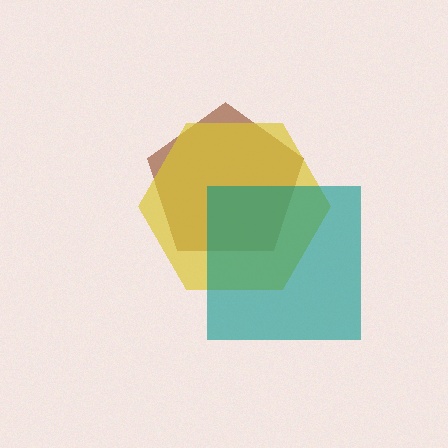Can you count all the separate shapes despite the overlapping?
Yes, there are 3 separate shapes.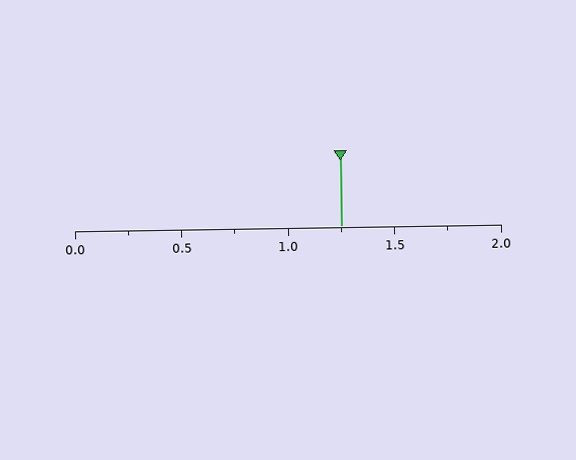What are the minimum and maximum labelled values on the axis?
The axis runs from 0.0 to 2.0.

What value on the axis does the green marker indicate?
The marker indicates approximately 1.25.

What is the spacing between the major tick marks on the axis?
The major ticks are spaced 0.5 apart.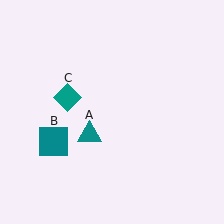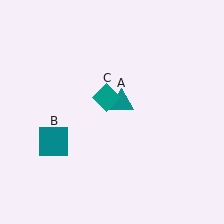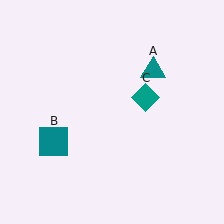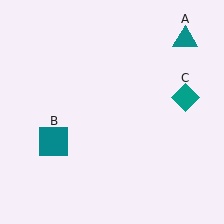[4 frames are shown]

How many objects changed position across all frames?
2 objects changed position: teal triangle (object A), teal diamond (object C).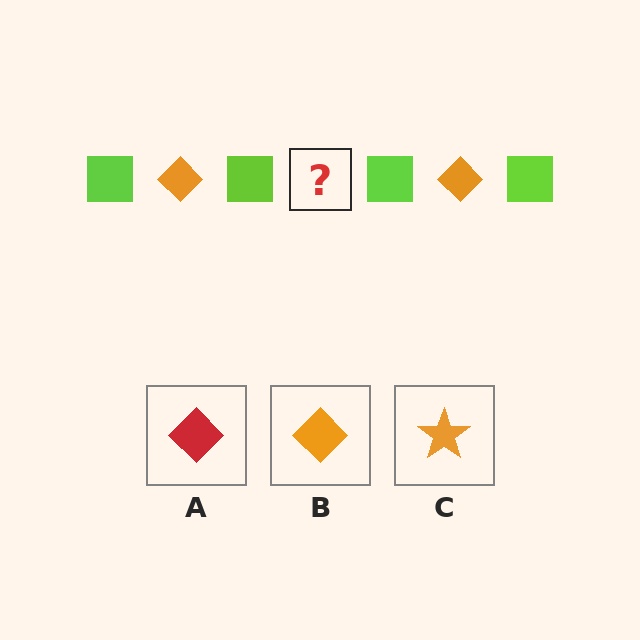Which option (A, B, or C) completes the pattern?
B.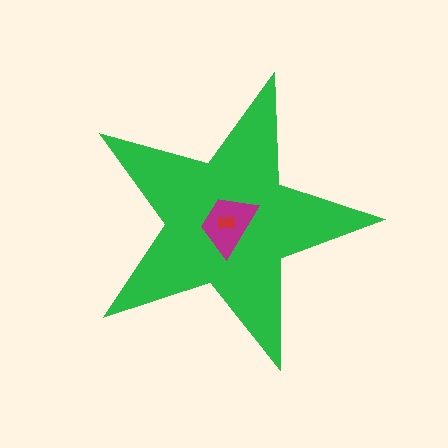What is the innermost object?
The red rectangle.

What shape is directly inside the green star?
The magenta trapezoid.